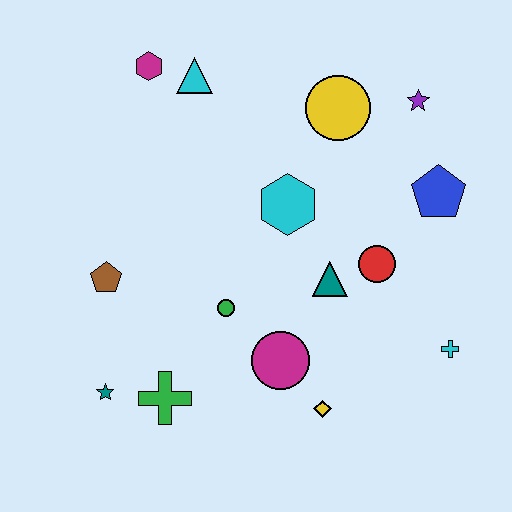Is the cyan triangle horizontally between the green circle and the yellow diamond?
No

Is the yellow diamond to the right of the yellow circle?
No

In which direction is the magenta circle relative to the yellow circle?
The magenta circle is below the yellow circle.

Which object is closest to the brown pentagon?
The teal star is closest to the brown pentagon.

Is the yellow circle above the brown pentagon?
Yes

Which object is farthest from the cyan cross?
The magenta hexagon is farthest from the cyan cross.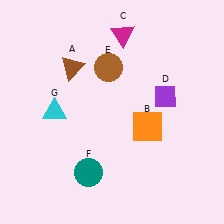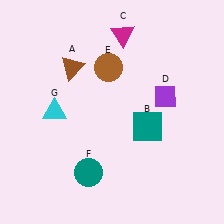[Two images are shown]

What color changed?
The square (B) changed from orange in Image 1 to teal in Image 2.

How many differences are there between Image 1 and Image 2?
There is 1 difference between the two images.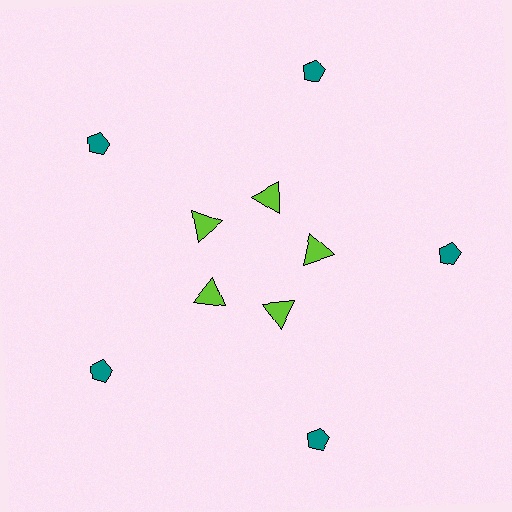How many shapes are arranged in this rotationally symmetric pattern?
There are 10 shapes, arranged in 5 groups of 2.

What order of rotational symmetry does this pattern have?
This pattern has 5-fold rotational symmetry.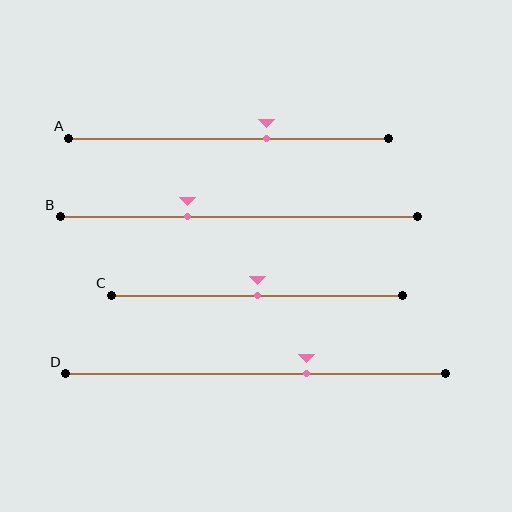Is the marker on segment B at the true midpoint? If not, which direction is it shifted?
No, the marker on segment B is shifted to the left by about 14% of the segment length.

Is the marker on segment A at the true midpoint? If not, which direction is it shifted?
No, the marker on segment A is shifted to the right by about 12% of the segment length.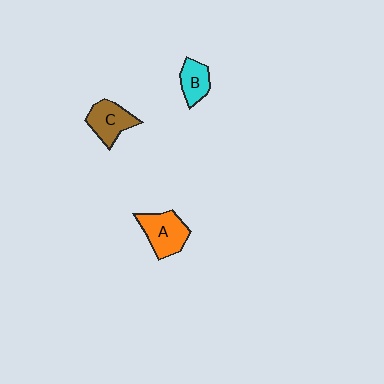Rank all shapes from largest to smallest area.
From largest to smallest: A (orange), C (brown), B (cyan).